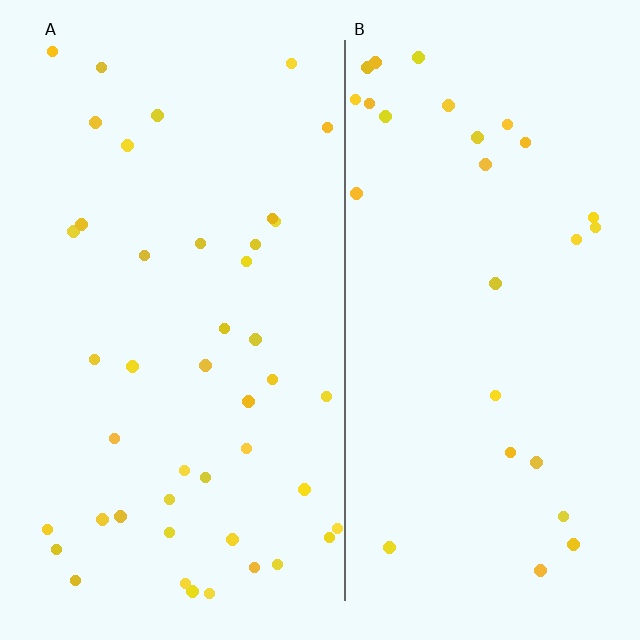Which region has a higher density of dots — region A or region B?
A (the left).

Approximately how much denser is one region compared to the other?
Approximately 1.6× — region A over region B.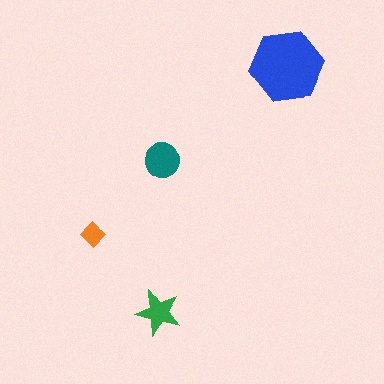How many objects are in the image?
There are 4 objects in the image.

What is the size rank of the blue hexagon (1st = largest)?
1st.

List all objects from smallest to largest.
The orange diamond, the green star, the teal circle, the blue hexagon.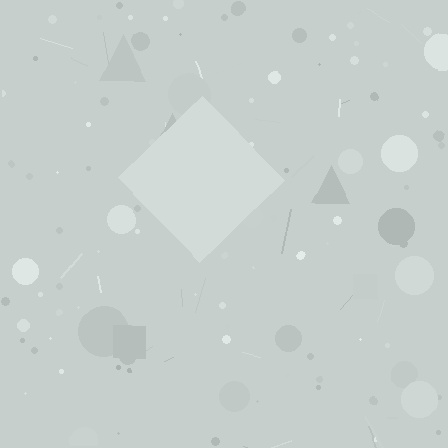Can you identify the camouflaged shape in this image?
The camouflaged shape is a diamond.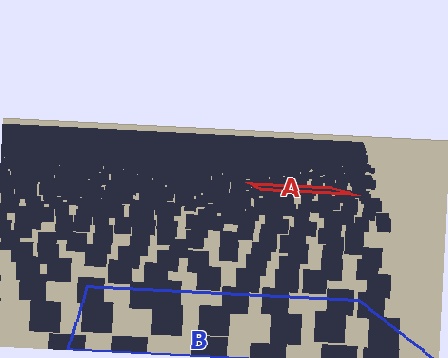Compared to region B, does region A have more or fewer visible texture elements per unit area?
Region A has more texture elements per unit area — they are packed more densely because it is farther away.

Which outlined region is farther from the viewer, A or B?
Region A is farther from the viewer — the texture elements inside it appear smaller and more densely packed.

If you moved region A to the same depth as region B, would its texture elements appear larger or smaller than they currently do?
They would appear larger. At a closer depth, the same texture elements are projected at a bigger on-screen size.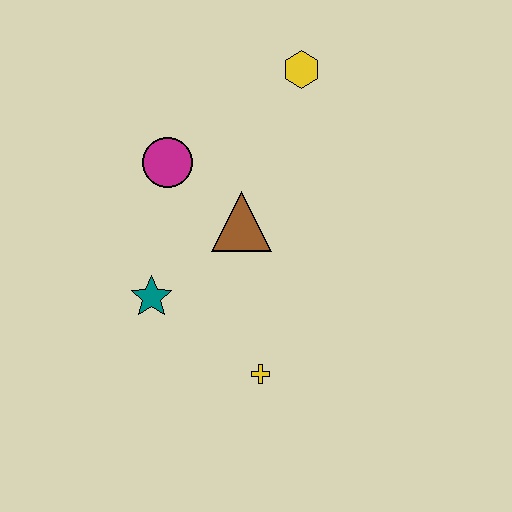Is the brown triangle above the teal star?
Yes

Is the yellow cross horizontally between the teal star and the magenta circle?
No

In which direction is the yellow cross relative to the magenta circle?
The yellow cross is below the magenta circle.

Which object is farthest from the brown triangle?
The yellow hexagon is farthest from the brown triangle.